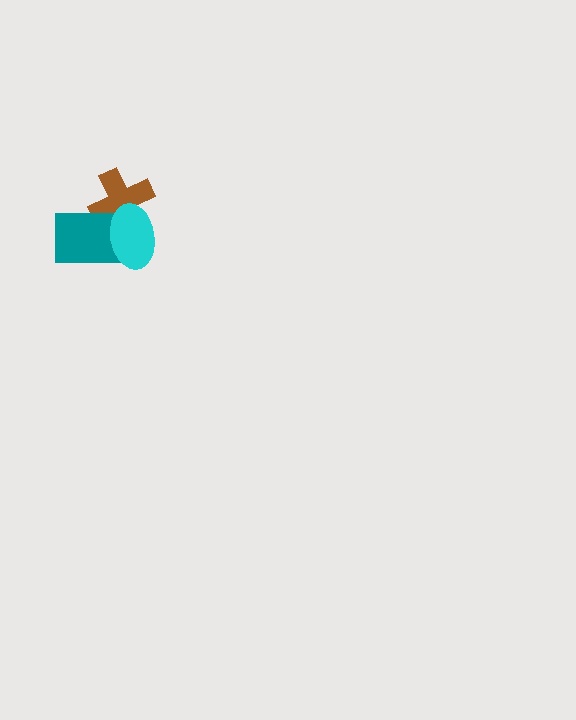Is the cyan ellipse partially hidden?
No, no other shape covers it.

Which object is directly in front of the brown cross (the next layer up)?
The teal rectangle is directly in front of the brown cross.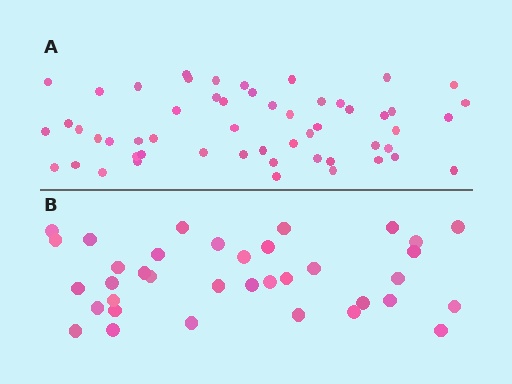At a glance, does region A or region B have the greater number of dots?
Region A (the top region) has more dots.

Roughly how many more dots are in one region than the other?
Region A has approximately 20 more dots than region B.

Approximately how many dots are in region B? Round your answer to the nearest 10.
About 40 dots. (The exact count is 36, which rounds to 40.)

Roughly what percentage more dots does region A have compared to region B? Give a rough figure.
About 50% more.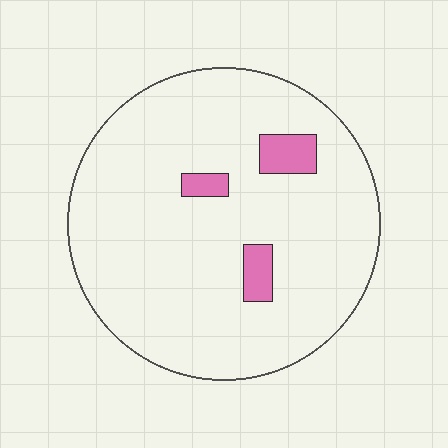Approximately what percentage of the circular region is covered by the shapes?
Approximately 5%.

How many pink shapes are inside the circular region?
3.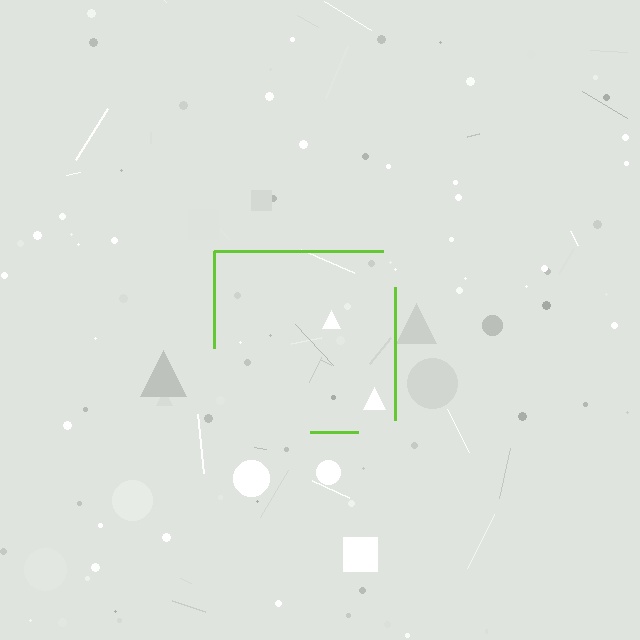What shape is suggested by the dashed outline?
The dashed outline suggests a square.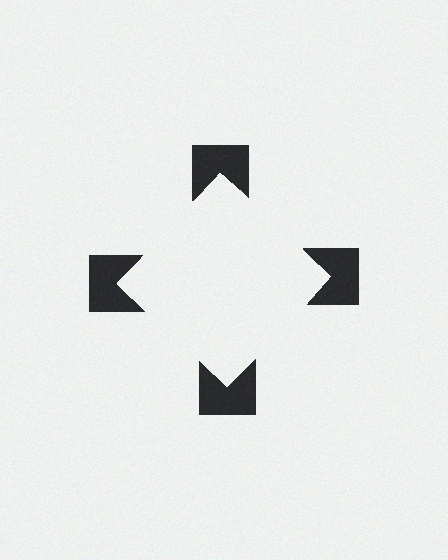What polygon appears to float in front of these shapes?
An illusory square — its edges are inferred from the aligned wedge cuts in the notched squares, not physically drawn.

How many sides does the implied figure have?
4 sides.